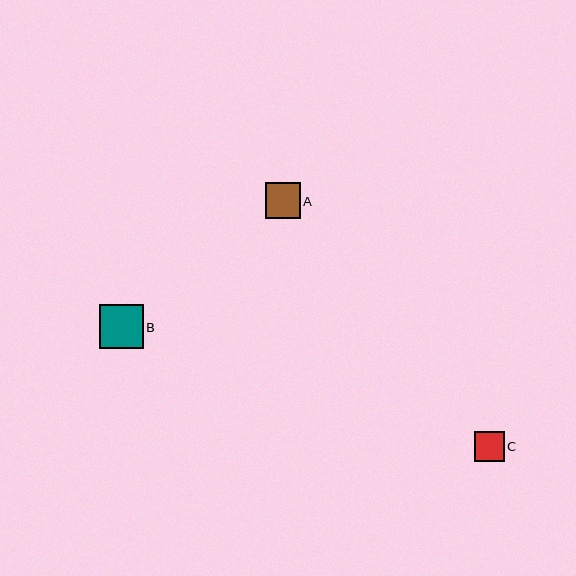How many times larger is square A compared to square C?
Square A is approximately 1.2 times the size of square C.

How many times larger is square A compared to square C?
Square A is approximately 1.2 times the size of square C.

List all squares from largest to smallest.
From largest to smallest: B, A, C.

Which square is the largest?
Square B is the largest with a size of approximately 44 pixels.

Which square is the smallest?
Square C is the smallest with a size of approximately 30 pixels.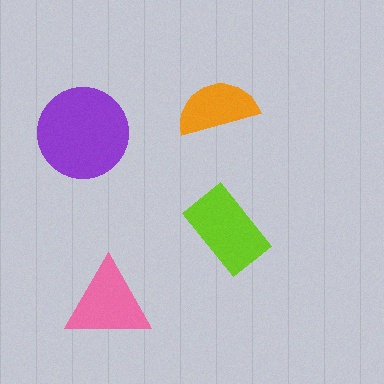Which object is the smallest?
The orange semicircle.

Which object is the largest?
The purple circle.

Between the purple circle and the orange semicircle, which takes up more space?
The purple circle.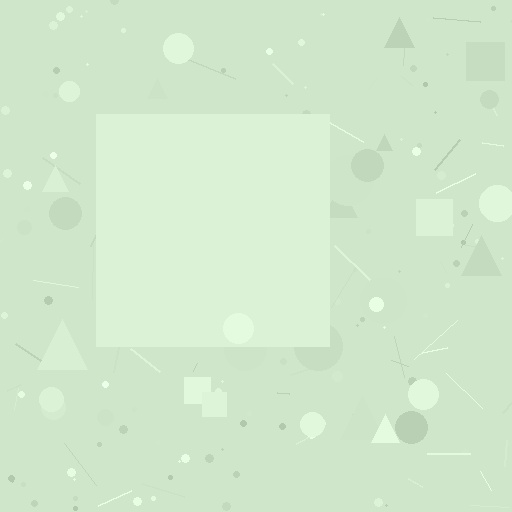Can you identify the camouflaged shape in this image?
The camouflaged shape is a square.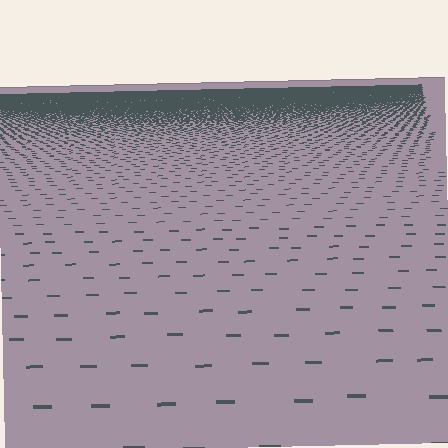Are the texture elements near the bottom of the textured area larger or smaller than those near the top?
Larger. Near the bottom, elements are closer to the viewer and appear at a bigger on-screen size.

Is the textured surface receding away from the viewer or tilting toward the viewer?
The surface is receding away from the viewer. Texture elements get smaller and denser toward the top.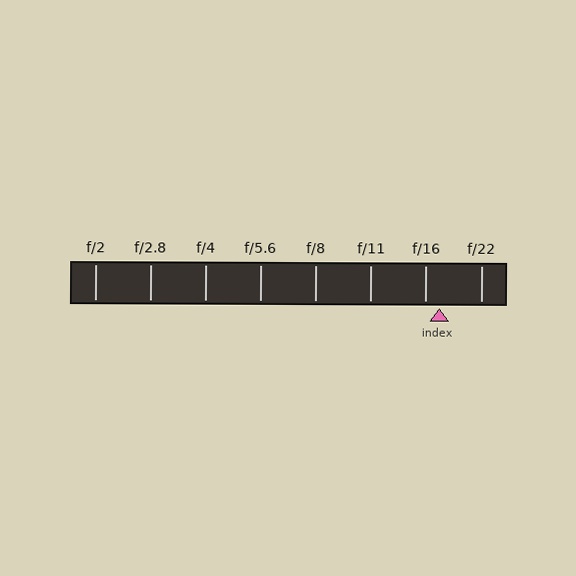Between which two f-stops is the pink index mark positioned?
The index mark is between f/16 and f/22.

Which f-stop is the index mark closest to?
The index mark is closest to f/16.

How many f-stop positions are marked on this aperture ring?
There are 8 f-stop positions marked.